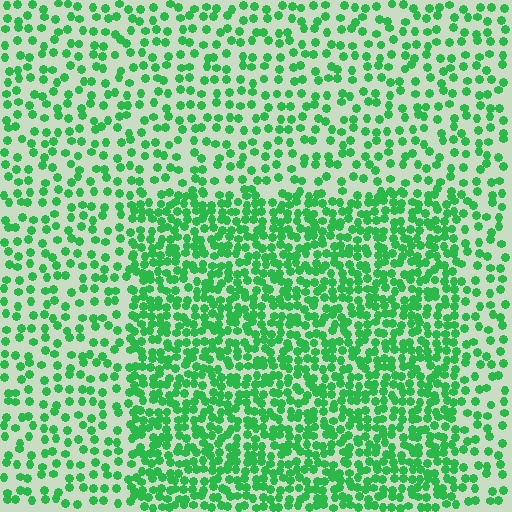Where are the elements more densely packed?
The elements are more densely packed inside the rectangle boundary.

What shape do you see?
I see a rectangle.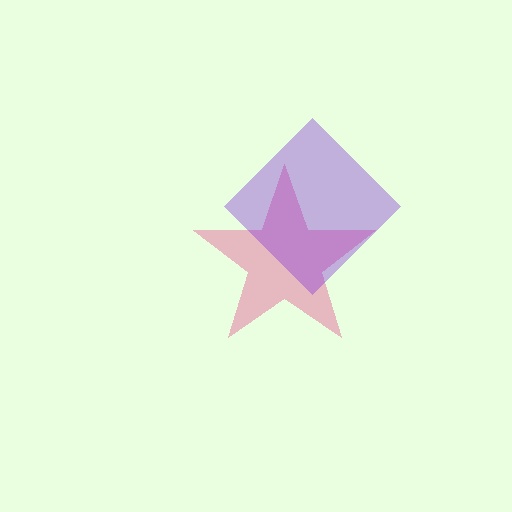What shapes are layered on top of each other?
The layered shapes are: a pink star, a purple diamond.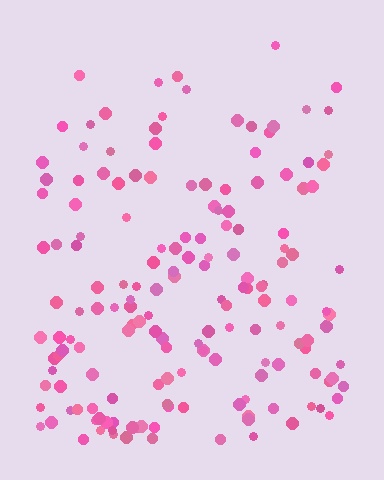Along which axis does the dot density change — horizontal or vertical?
Vertical.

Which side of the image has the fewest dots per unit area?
The top.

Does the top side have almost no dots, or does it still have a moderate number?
Still a moderate number, just noticeably fewer than the bottom.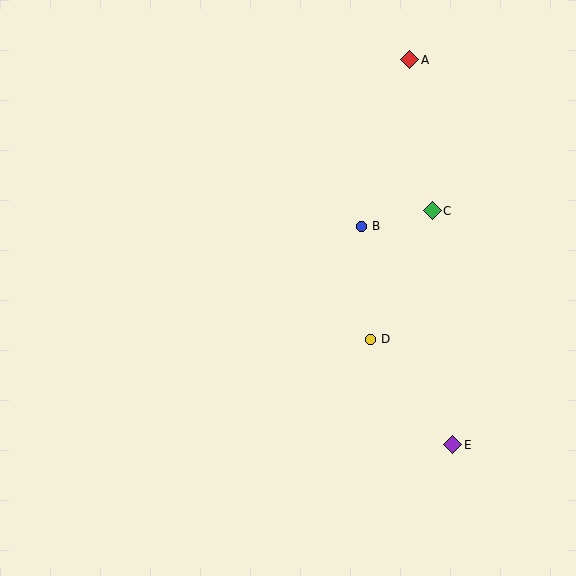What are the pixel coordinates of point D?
Point D is at (370, 339).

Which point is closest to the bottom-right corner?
Point E is closest to the bottom-right corner.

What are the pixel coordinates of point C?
Point C is at (432, 211).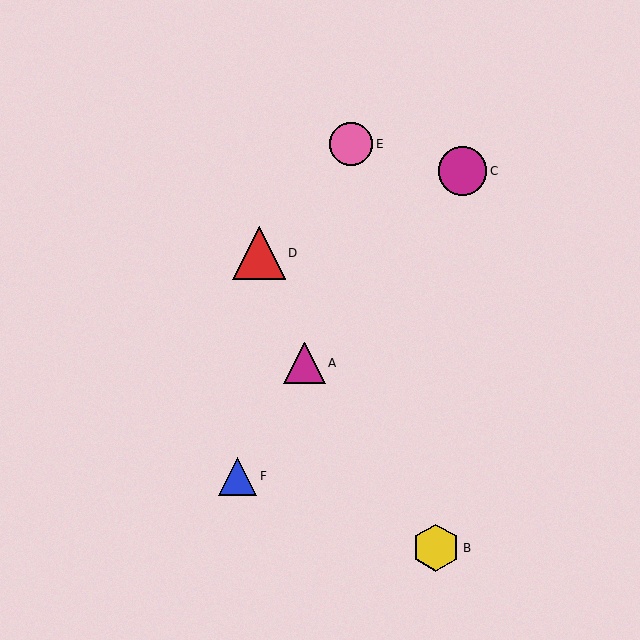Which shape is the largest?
The red triangle (labeled D) is the largest.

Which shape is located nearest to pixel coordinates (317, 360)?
The magenta triangle (labeled A) at (304, 363) is nearest to that location.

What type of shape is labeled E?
Shape E is a pink circle.